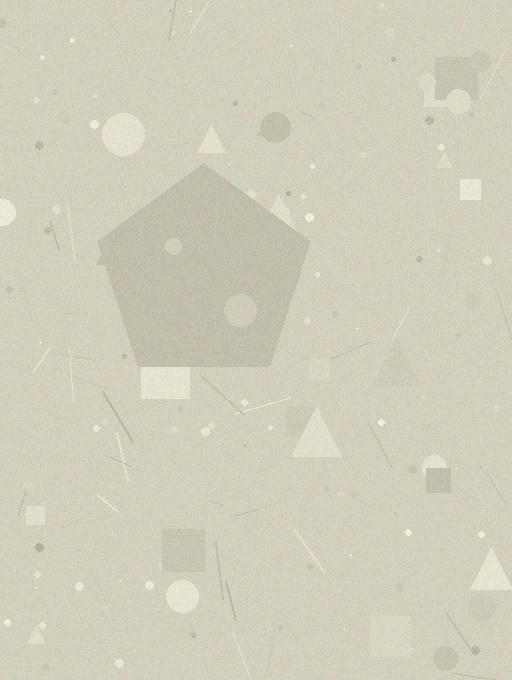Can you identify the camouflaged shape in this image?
The camouflaged shape is a pentagon.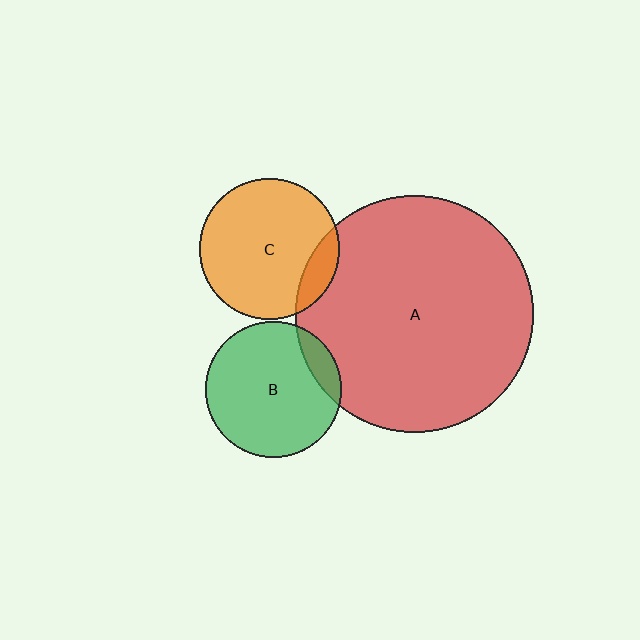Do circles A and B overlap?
Yes.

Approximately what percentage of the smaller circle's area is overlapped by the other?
Approximately 10%.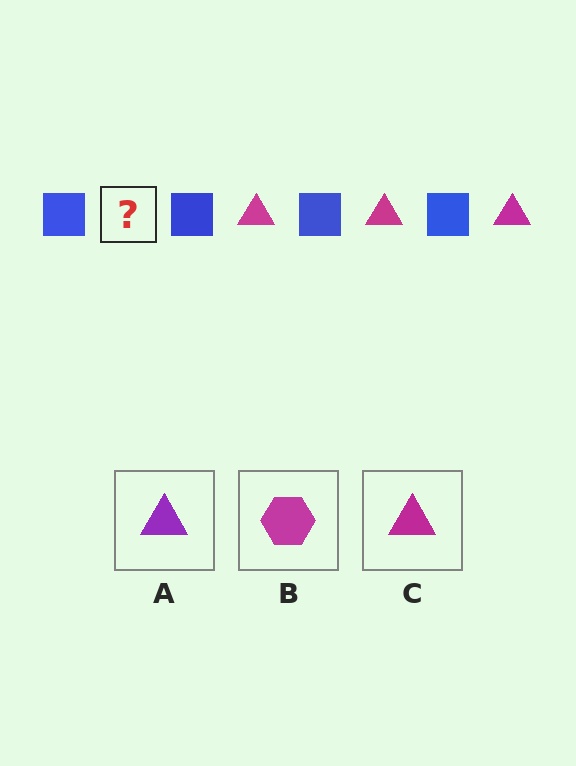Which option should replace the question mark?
Option C.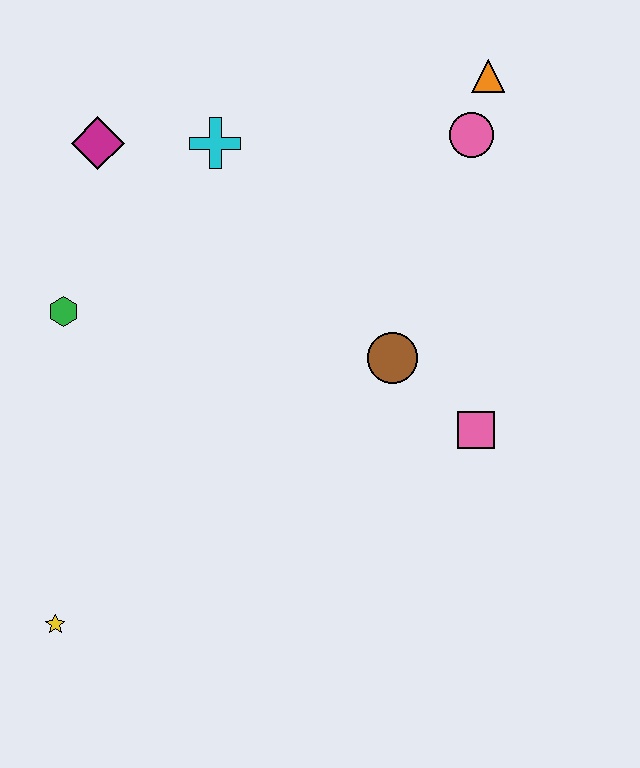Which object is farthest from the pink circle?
The yellow star is farthest from the pink circle.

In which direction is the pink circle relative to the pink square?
The pink circle is above the pink square.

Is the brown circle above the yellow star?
Yes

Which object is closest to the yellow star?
The green hexagon is closest to the yellow star.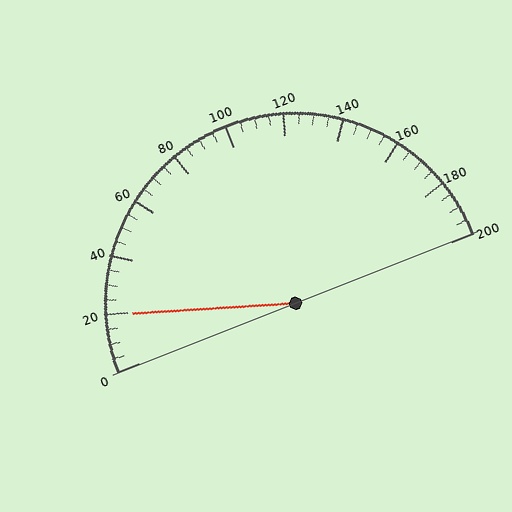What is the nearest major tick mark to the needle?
The nearest major tick mark is 20.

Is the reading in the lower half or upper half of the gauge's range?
The reading is in the lower half of the range (0 to 200).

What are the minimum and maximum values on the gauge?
The gauge ranges from 0 to 200.